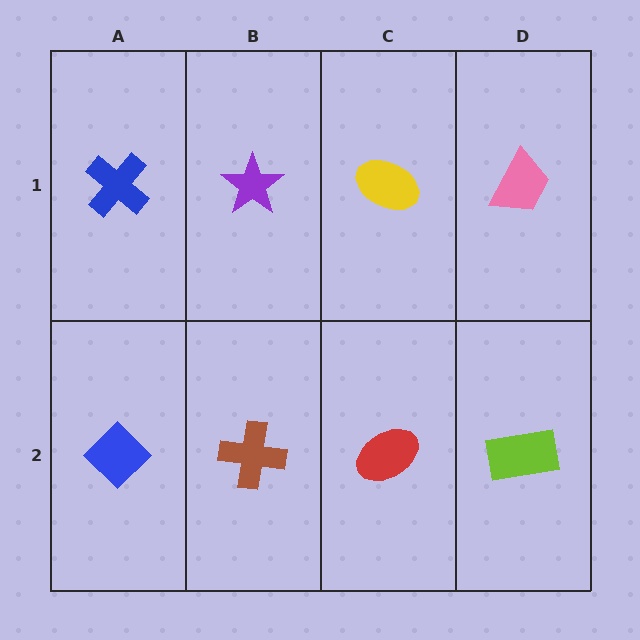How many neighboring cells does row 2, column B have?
3.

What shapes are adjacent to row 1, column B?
A brown cross (row 2, column B), a blue cross (row 1, column A), a yellow ellipse (row 1, column C).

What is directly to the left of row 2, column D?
A red ellipse.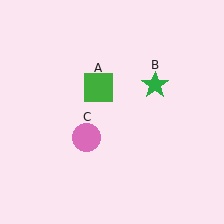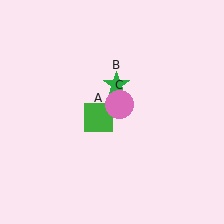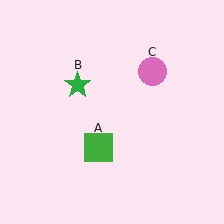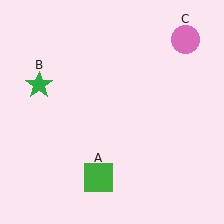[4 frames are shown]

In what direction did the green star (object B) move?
The green star (object B) moved left.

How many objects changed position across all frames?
3 objects changed position: green square (object A), green star (object B), pink circle (object C).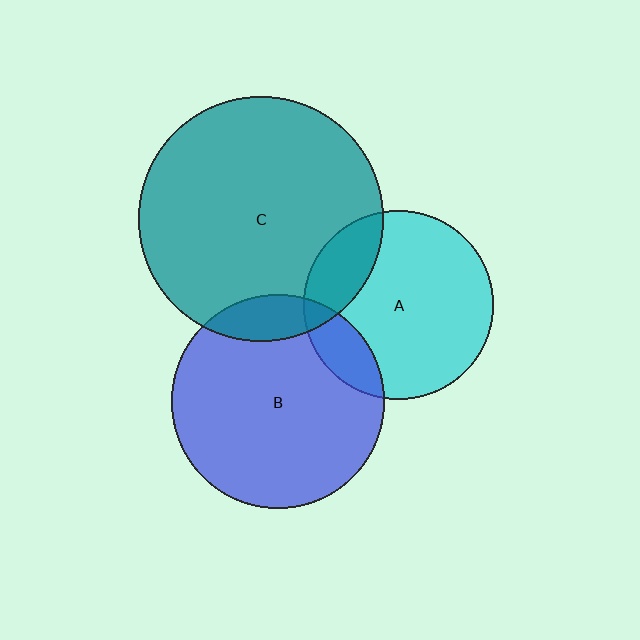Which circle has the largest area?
Circle C (teal).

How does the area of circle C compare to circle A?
Approximately 1.7 times.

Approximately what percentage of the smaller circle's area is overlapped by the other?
Approximately 15%.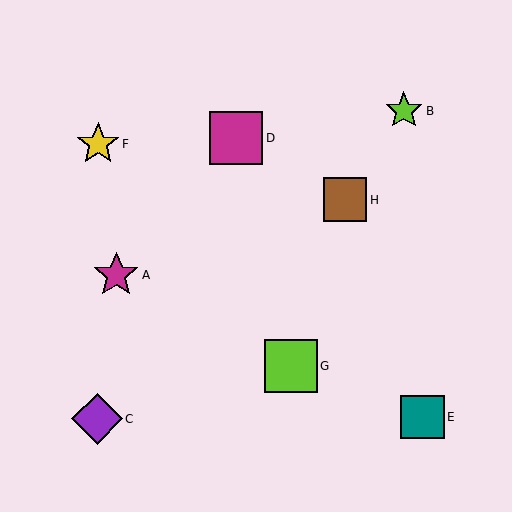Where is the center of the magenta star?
The center of the magenta star is at (116, 275).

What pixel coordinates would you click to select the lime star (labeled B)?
Click at (404, 111) to select the lime star B.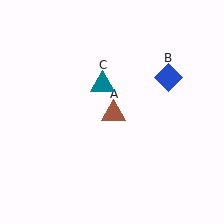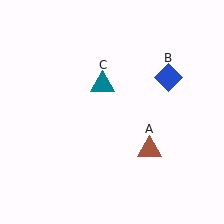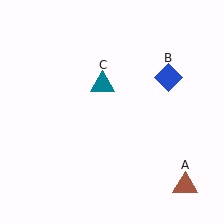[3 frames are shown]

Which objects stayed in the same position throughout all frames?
Blue diamond (object B) and teal triangle (object C) remained stationary.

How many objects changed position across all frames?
1 object changed position: brown triangle (object A).